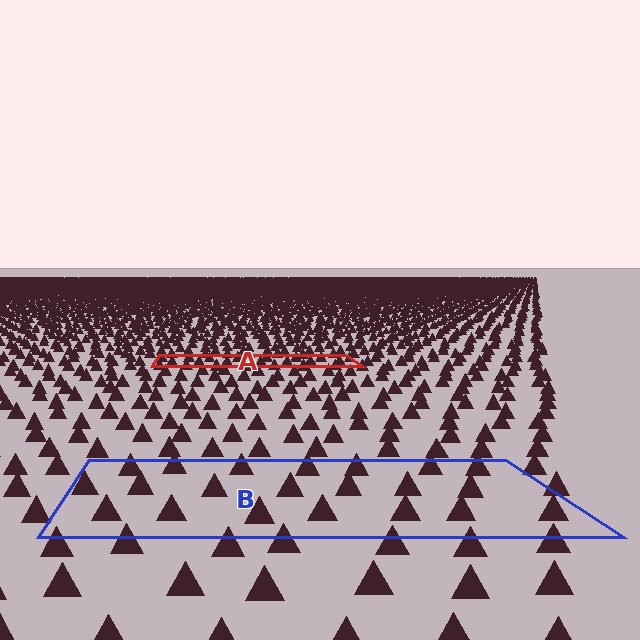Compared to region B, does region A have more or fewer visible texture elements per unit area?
Region A has more texture elements per unit area — they are packed more densely because it is farther away.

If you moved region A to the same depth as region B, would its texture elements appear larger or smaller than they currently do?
They would appear larger. At a closer depth, the same texture elements are projected at a bigger on-screen size.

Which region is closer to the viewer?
Region B is closer. The texture elements there are larger and more spread out.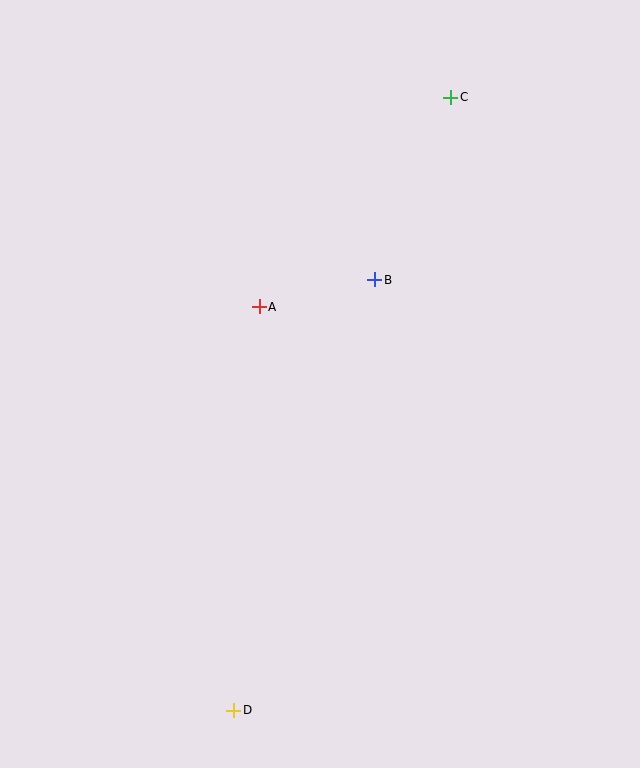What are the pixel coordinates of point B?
Point B is at (375, 280).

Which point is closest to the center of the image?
Point A at (259, 307) is closest to the center.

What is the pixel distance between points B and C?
The distance between B and C is 197 pixels.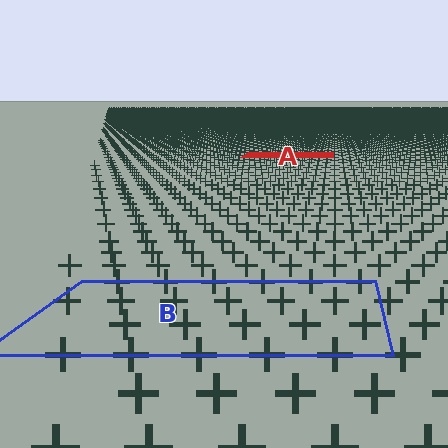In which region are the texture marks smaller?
The texture marks are smaller in region A, because it is farther away.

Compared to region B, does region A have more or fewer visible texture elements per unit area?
Region A has more texture elements per unit area — they are packed more densely because it is farther away.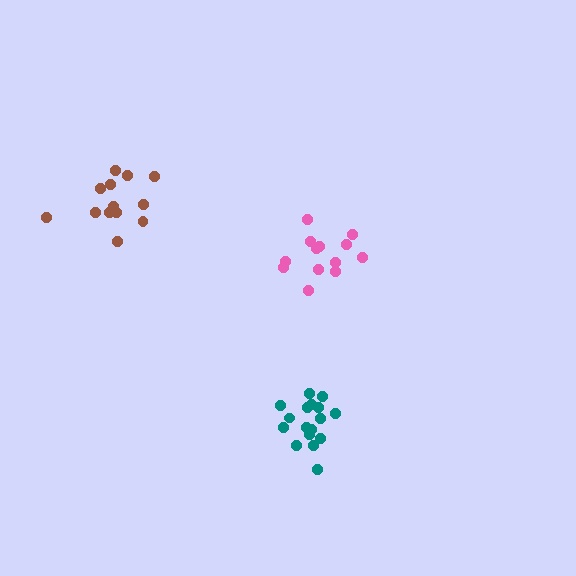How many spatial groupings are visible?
There are 3 spatial groupings.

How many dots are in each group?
Group 1: 17 dots, Group 2: 13 dots, Group 3: 13 dots (43 total).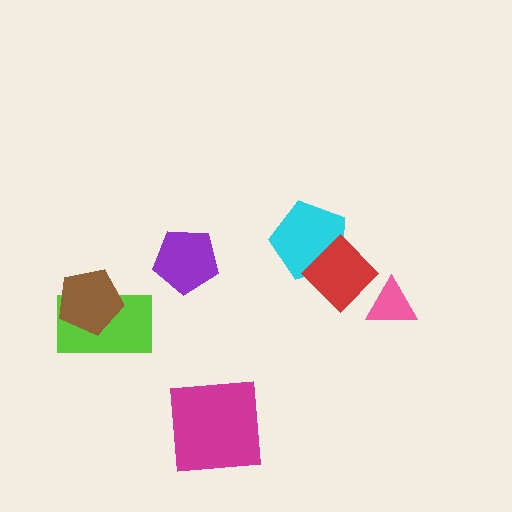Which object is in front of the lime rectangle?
The brown pentagon is in front of the lime rectangle.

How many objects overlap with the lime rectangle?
1 object overlaps with the lime rectangle.